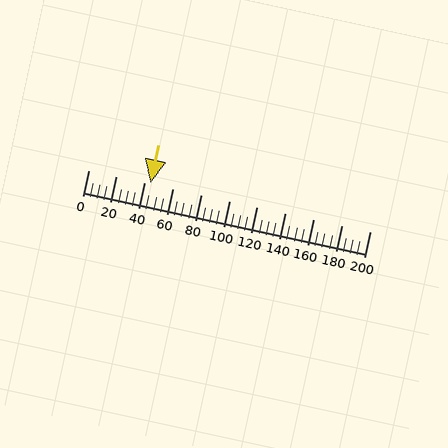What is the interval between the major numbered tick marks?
The major tick marks are spaced 20 units apart.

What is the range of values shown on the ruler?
The ruler shows values from 0 to 200.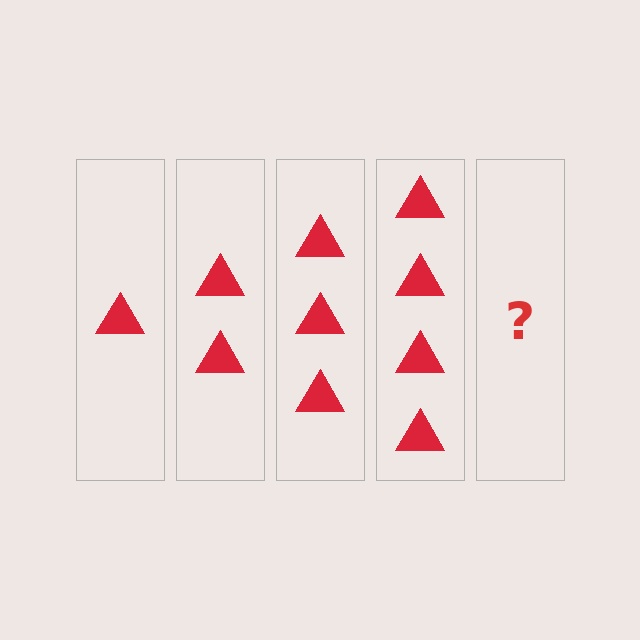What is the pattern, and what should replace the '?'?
The pattern is that each step adds one more triangle. The '?' should be 5 triangles.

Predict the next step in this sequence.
The next step is 5 triangles.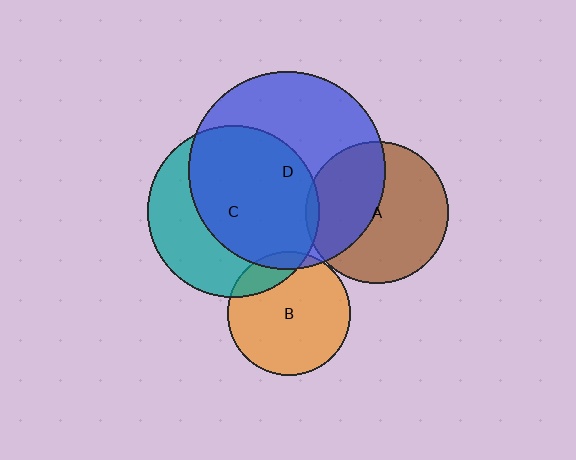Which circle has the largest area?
Circle D (blue).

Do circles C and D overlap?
Yes.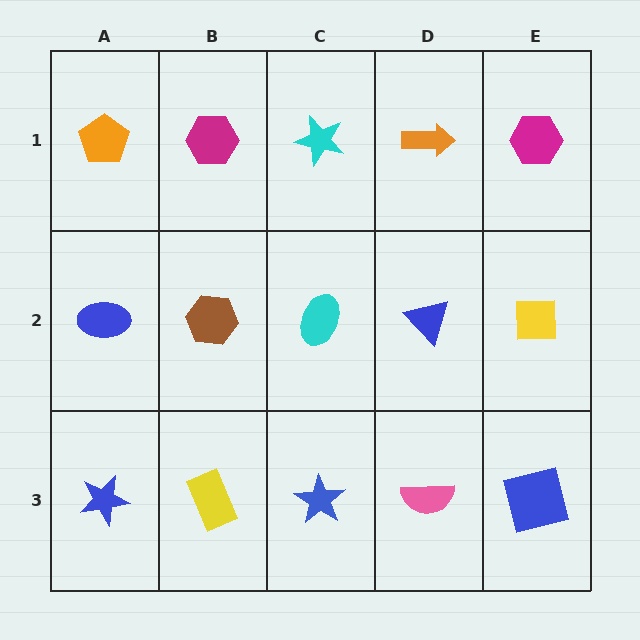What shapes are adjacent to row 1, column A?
A blue ellipse (row 2, column A), a magenta hexagon (row 1, column B).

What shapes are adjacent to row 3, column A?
A blue ellipse (row 2, column A), a yellow rectangle (row 3, column B).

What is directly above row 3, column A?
A blue ellipse.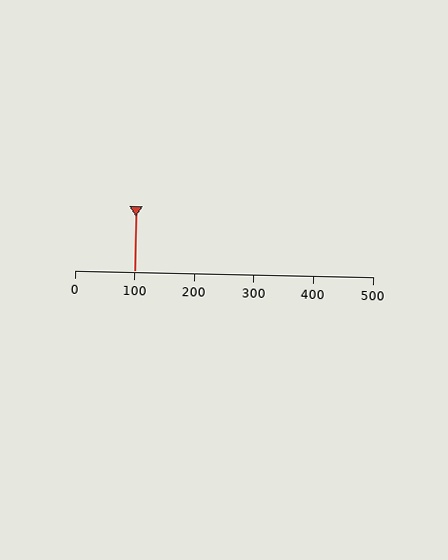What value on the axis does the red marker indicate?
The marker indicates approximately 100.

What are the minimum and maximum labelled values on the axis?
The axis runs from 0 to 500.